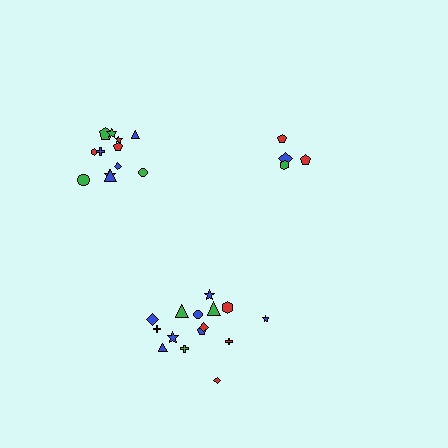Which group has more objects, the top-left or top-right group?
The top-left group.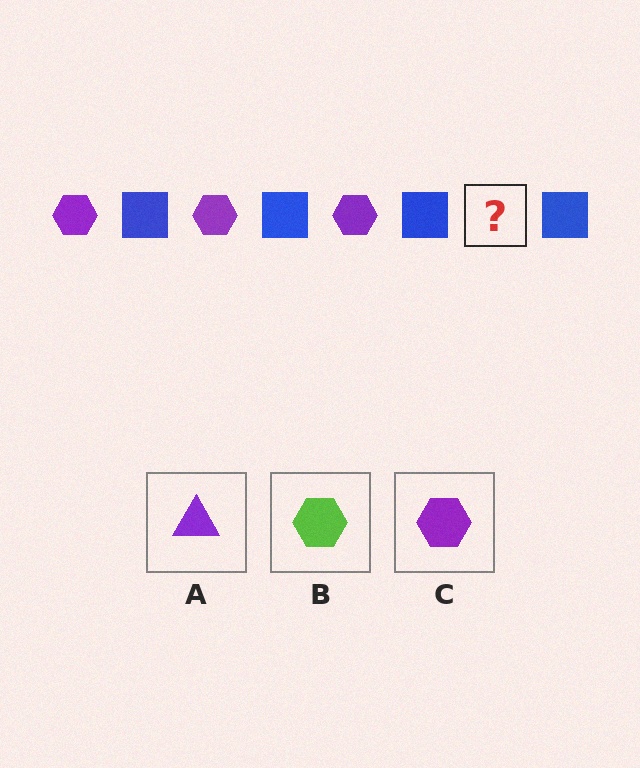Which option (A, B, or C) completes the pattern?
C.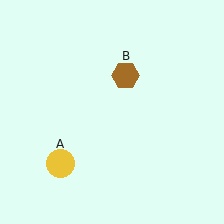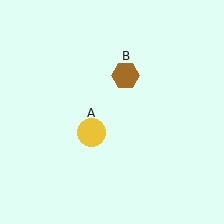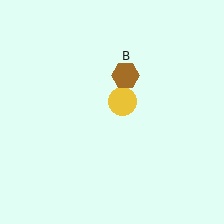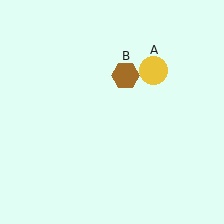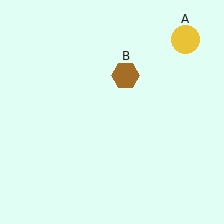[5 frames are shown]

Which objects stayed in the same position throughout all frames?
Brown hexagon (object B) remained stationary.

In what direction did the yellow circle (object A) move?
The yellow circle (object A) moved up and to the right.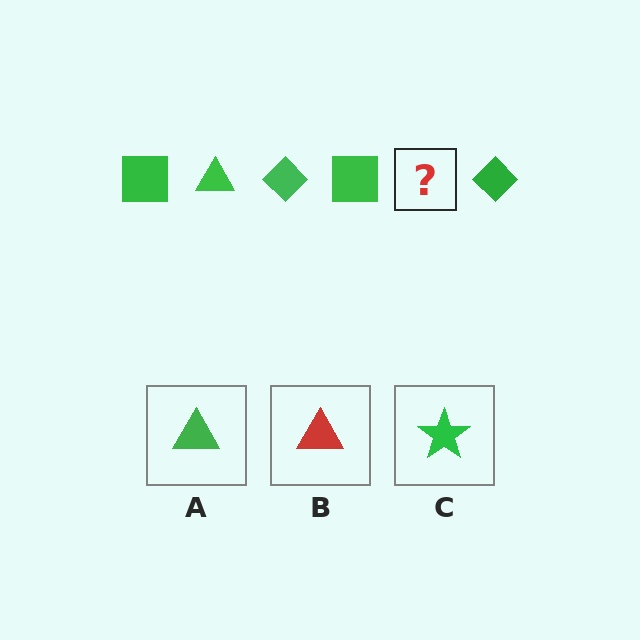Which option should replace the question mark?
Option A.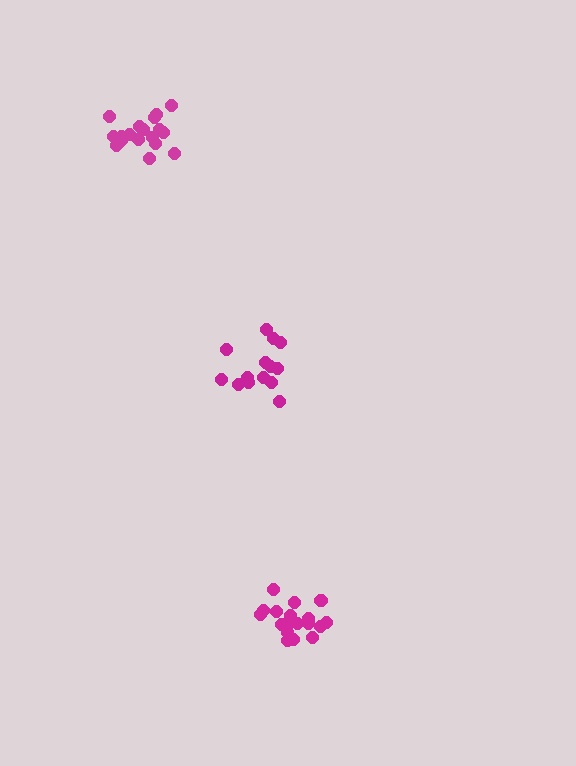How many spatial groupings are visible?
There are 3 spatial groupings.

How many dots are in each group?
Group 1: 14 dots, Group 2: 19 dots, Group 3: 19 dots (52 total).